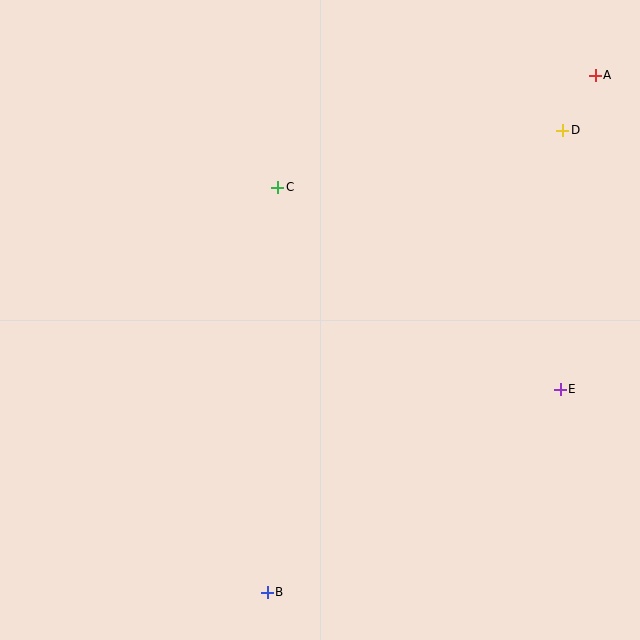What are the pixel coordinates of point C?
Point C is at (278, 187).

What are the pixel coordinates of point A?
Point A is at (595, 75).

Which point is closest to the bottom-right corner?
Point E is closest to the bottom-right corner.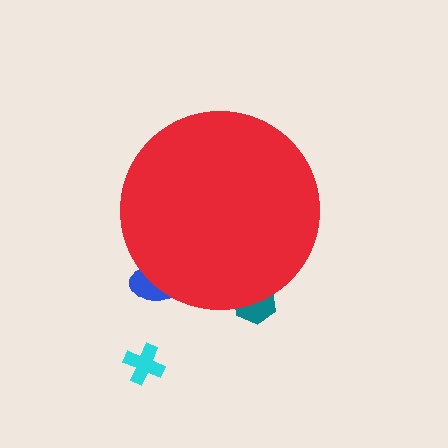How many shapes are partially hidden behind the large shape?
2 shapes are partially hidden.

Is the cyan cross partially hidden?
No, the cyan cross is fully visible.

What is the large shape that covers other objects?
A red circle.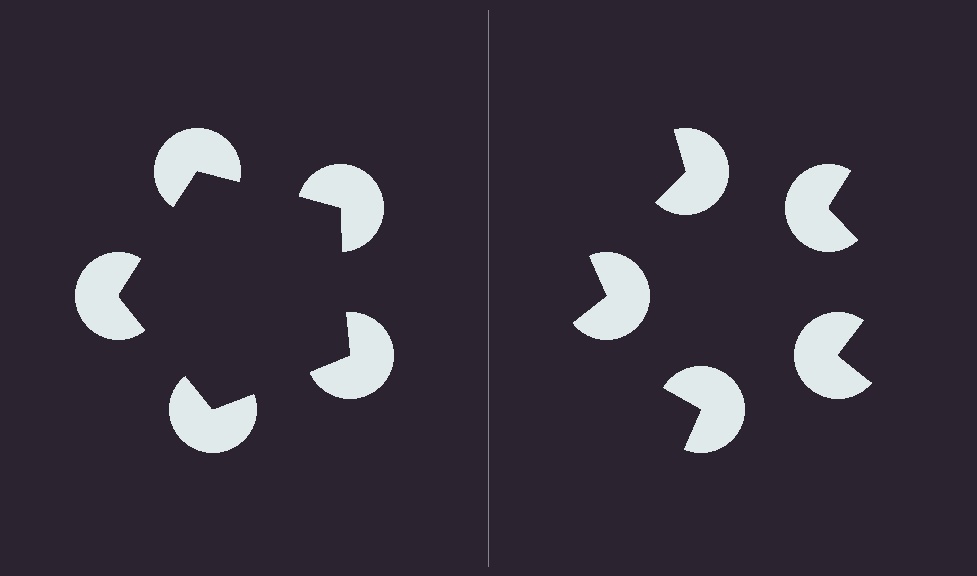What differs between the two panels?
The pac-man discs are positioned identically on both sides; only the wedge orientations differ. On the left they align to a pentagon; on the right they are misaligned.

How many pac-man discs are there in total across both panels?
10 — 5 on each side.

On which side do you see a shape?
An illusory pentagon appears on the left side. On the right side the wedge cuts are rotated, so no coherent shape forms.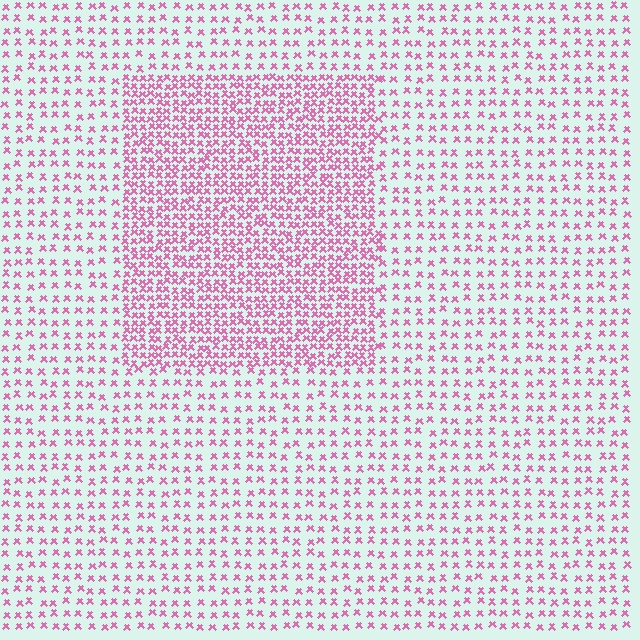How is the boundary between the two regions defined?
The boundary is defined by a change in element density (approximately 2.2x ratio). All elements are the same color, size, and shape.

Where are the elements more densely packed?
The elements are more densely packed inside the rectangle boundary.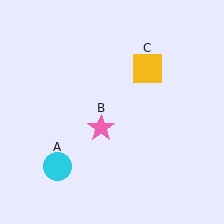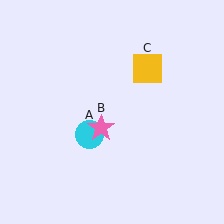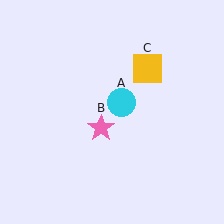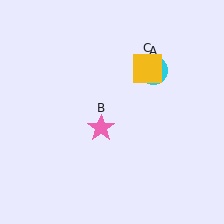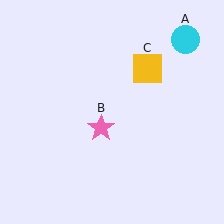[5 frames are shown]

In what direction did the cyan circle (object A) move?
The cyan circle (object A) moved up and to the right.